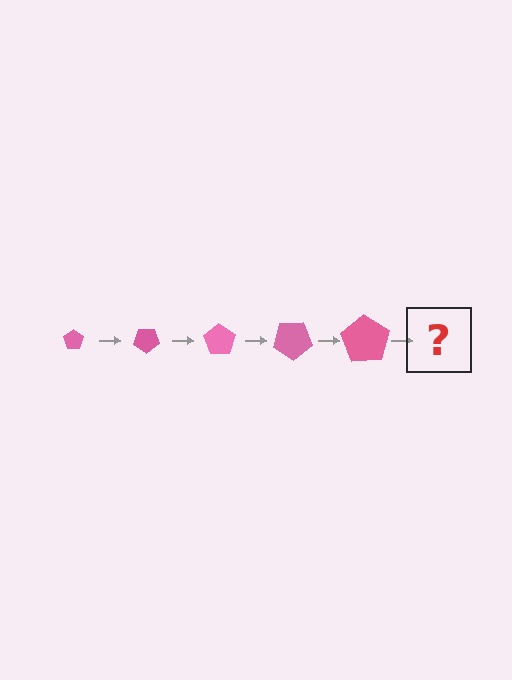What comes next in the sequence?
The next element should be a pentagon, larger than the previous one and rotated 175 degrees from the start.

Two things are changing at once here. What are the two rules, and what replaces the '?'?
The two rules are that the pentagon grows larger each step and it rotates 35 degrees each step. The '?' should be a pentagon, larger than the previous one and rotated 175 degrees from the start.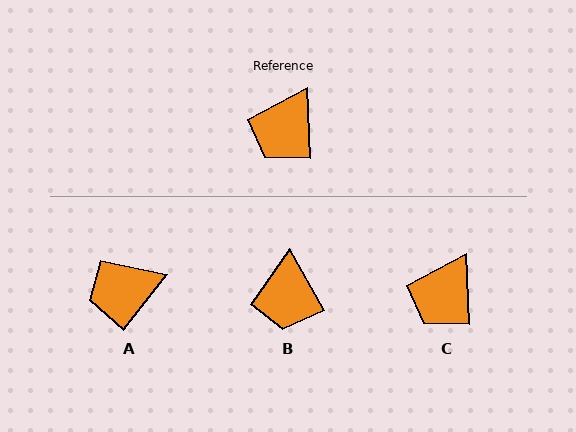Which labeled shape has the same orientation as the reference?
C.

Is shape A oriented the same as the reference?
No, it is off by about 40 degrees.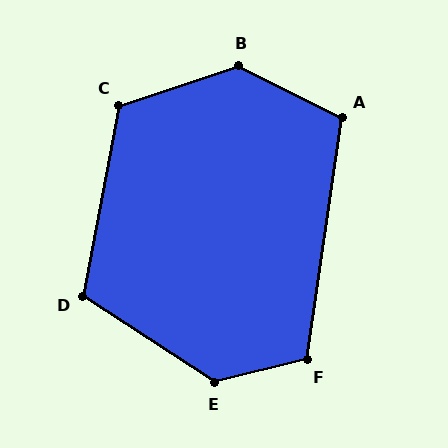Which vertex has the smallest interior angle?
A, at approximately 109 degrees.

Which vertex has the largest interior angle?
B, at approximately 135 degrees.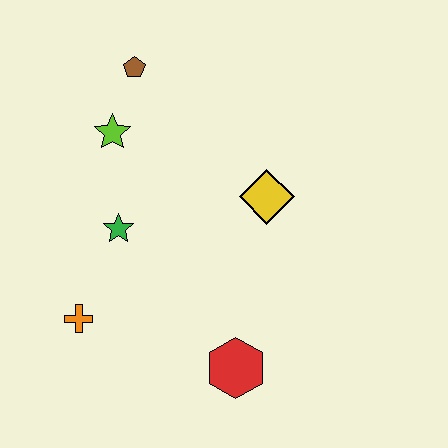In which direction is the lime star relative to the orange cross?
The lime star is above the orange cross.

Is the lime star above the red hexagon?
Yes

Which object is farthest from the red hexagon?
The brown pentagon is farthest from the red hexagon.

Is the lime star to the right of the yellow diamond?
No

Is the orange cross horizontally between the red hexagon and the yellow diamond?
No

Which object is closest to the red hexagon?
The orange cross is closest to the red hexagon.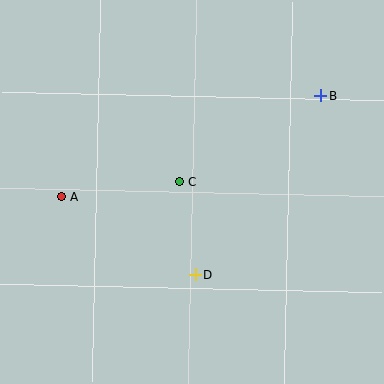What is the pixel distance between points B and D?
The distance between B and D is 219 pixels.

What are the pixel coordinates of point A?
Point A is at (62, 197).